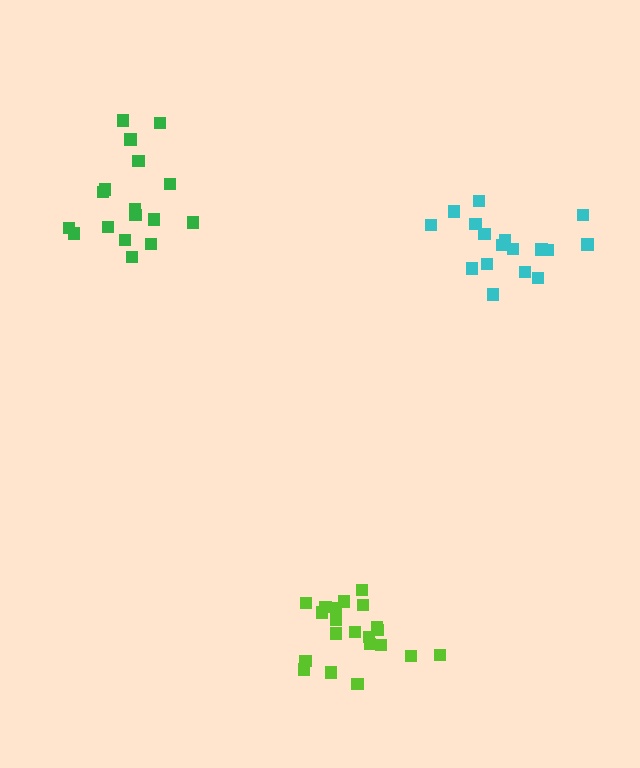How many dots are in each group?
Group 1: 17 dots, Group 2: 17 dots, Group 3: 21 dots (55 total).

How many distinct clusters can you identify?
There are 3 distinct clusters.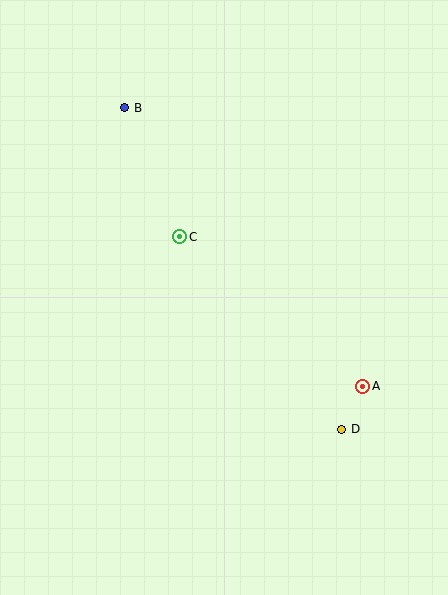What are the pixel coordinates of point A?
Point A is at (363, 386).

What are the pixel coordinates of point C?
Point C is at (180, 237).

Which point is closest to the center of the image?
Point C at (180, 237) is closest to the center.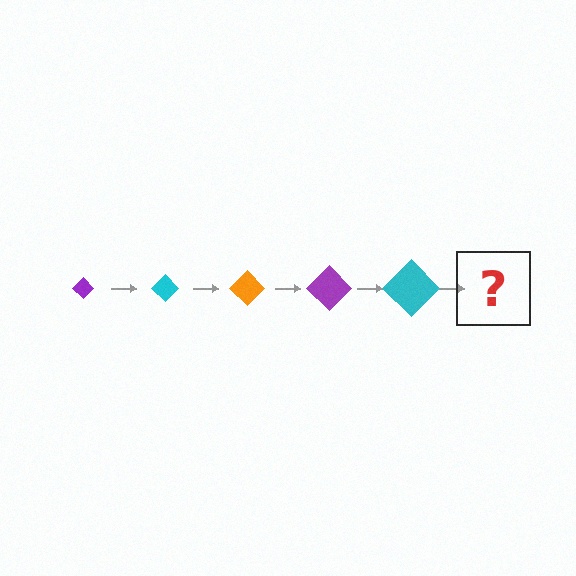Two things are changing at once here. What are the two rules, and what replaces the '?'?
The two rules are that the diamond grows larger each step and the color cycles through purple, cyan, and orange. The '?' should be an orange diamond, larger than the previous one.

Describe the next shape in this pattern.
It should be an orange diamond, larger than the previous one.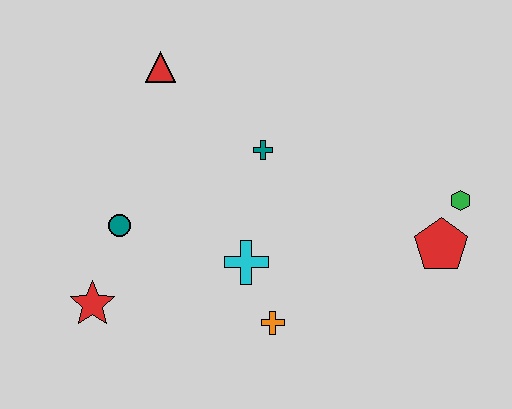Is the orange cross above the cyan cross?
No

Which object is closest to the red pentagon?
The green hexagon is closest to the red pentagon.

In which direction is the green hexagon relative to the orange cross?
The green hexagon is to the right of the orange cross.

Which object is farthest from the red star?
The green hexagon is farthest from the red star.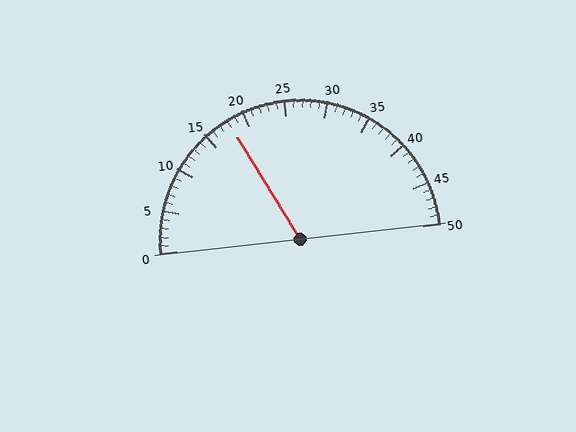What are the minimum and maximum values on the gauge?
The gauge ranges from 0 to 50.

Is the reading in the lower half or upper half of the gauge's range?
The reading is in the lower half of the range (0 to 50).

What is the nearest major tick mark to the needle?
The nearest major tick mark is 20.